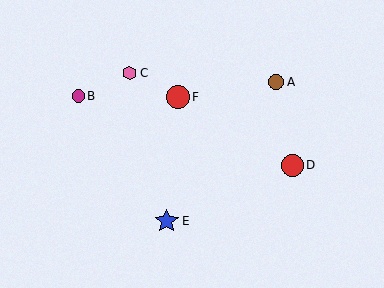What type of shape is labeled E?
Shape E is a blue star.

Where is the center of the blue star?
The center of the blue star is at (167, 221).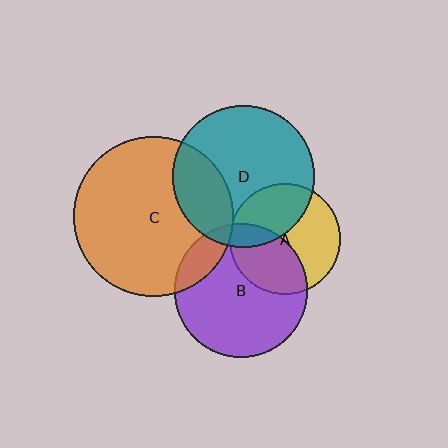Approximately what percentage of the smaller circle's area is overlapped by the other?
Approximately 40%.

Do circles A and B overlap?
Yes.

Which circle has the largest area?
Circle C (orange).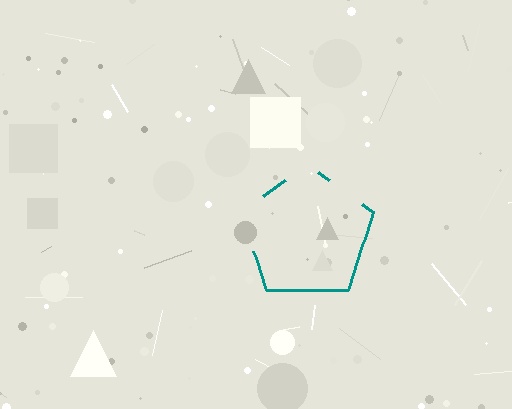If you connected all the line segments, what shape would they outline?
They would outline a pentagon.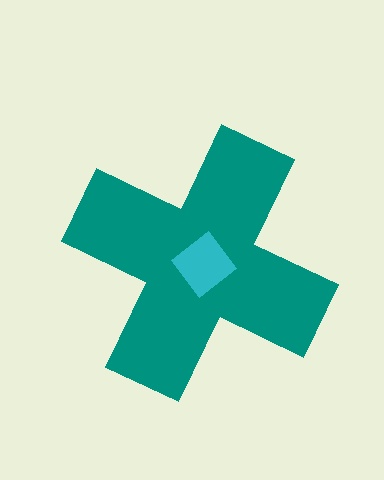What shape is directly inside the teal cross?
The cyan diamond.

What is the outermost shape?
The teal cross.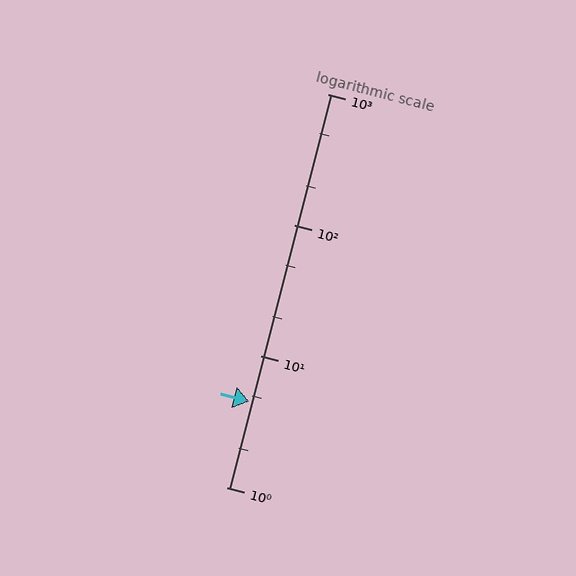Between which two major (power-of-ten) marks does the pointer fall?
The pointer is between 1 and 10.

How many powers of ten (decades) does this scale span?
The scale spans 3 decades, from 1 to 1000.